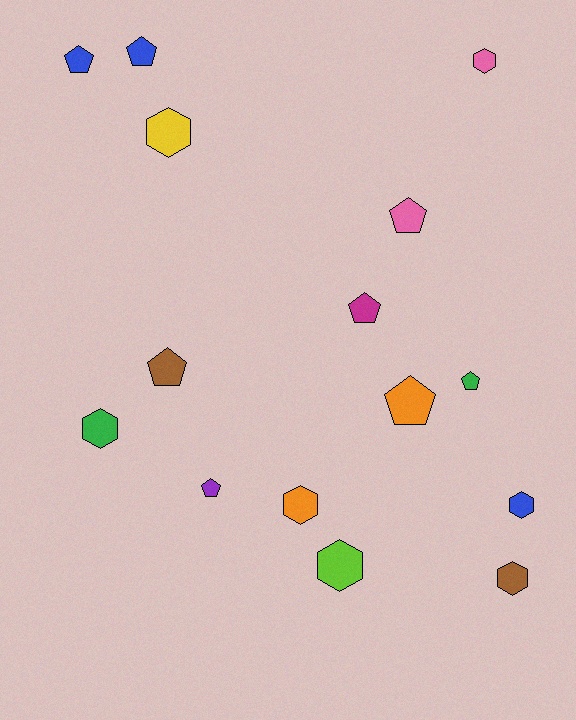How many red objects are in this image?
There are no red objects.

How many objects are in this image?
There are 15 objects.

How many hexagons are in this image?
There are 7 hexagons.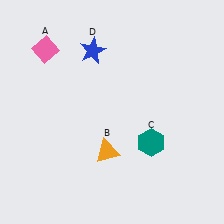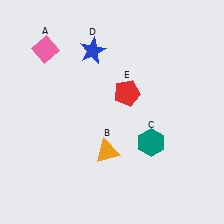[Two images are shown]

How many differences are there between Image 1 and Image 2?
There is 1 difference between the two images.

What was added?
A red pentagon (E) was added in Image 2.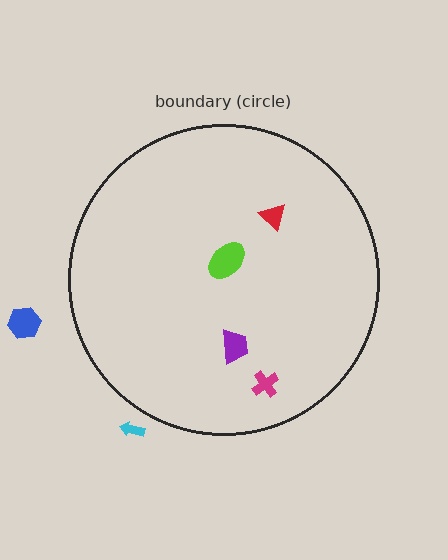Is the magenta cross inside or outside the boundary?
Inside.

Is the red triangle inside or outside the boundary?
Inside.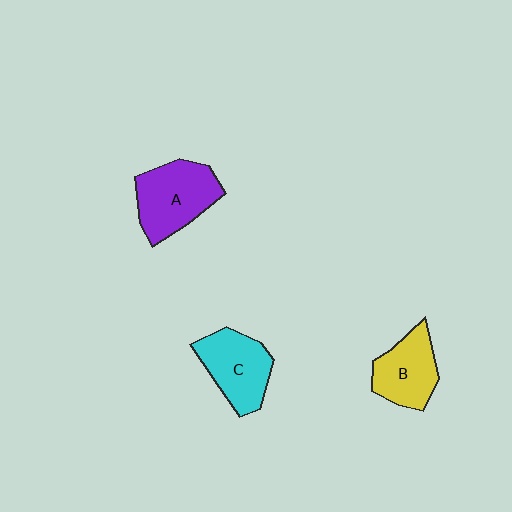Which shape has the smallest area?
Shape B (yellow).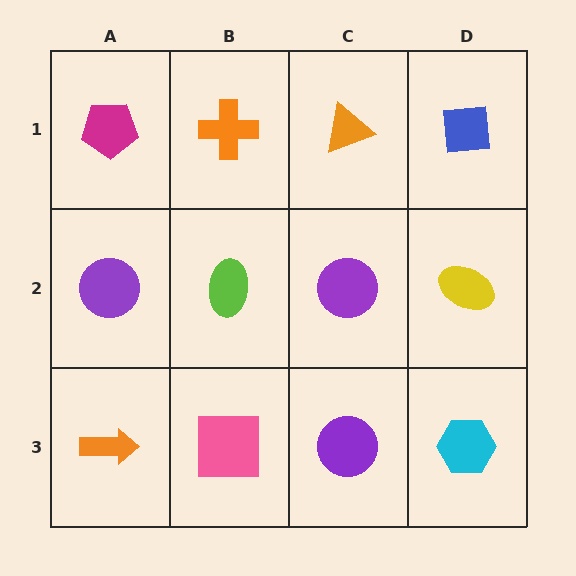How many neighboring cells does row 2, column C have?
4.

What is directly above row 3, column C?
A purple circle.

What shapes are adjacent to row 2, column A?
A magenta pentagon (row 1, column A), an orange arrow (row 3, column A), a lime ellipse (row 2, column B).